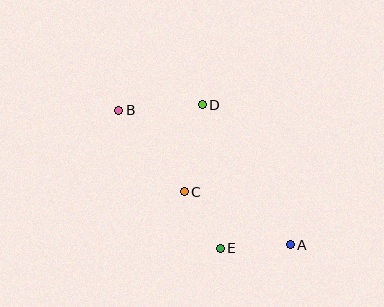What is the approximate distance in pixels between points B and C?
The distance between B and C is approximately 104 pixels.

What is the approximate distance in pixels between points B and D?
The distance between B and D is approximately 84 pixels.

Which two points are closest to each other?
Points C and E are closest to each other.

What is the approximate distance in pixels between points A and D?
The distance between A and D is approximately 166 pixels.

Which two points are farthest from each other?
Points A and B are farthest from each other.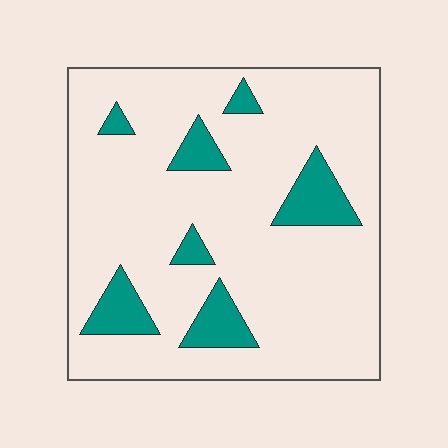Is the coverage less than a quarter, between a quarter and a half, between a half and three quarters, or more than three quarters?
Less than a quarter.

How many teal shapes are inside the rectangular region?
7.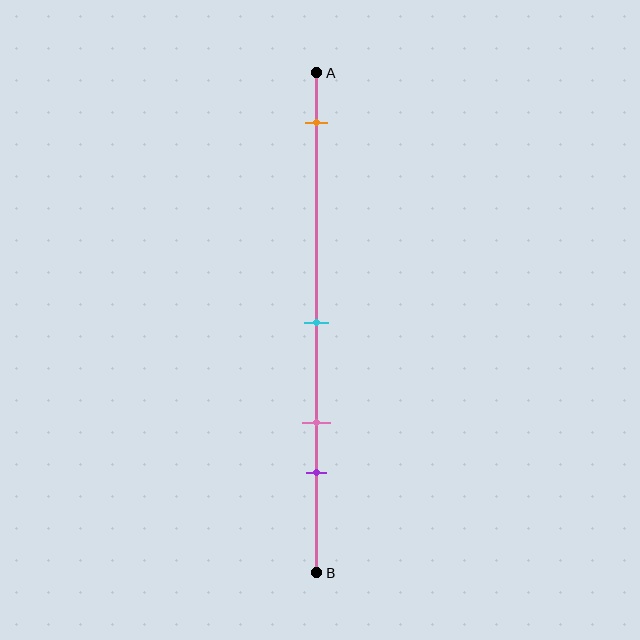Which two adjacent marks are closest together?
The pink and purple marks are the closest adjacent pair.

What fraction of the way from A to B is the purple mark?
The purple mark is approximately 80% (0.8) of the way from A to B.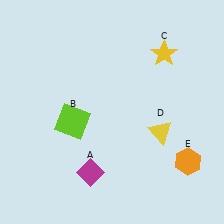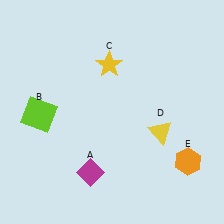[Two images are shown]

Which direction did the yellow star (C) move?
The yellow star (C) moved left.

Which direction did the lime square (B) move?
The lime square (B) moved left.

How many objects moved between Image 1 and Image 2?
2 objects moved between the two images.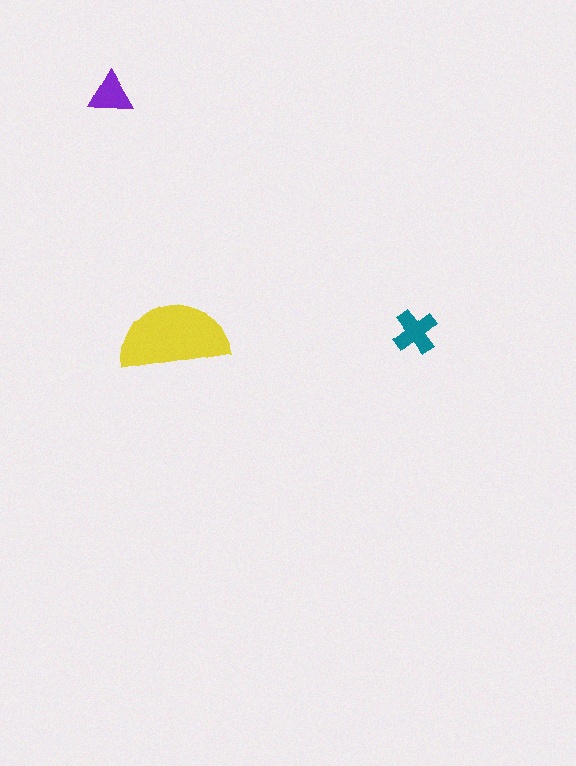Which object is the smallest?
The purple triangle.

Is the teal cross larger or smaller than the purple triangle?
Larger.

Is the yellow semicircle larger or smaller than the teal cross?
Larger.